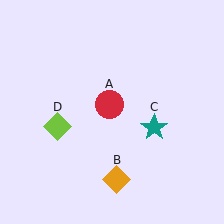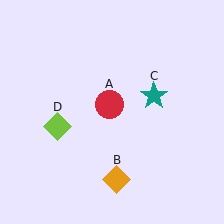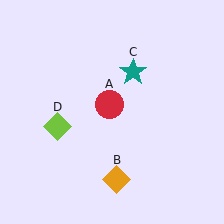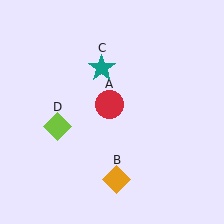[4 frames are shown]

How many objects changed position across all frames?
1 object changed position: teal star (object C).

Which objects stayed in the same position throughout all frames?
Red circle (object A) and orange diamond (object B) and lime diamond (object D) remained stationary.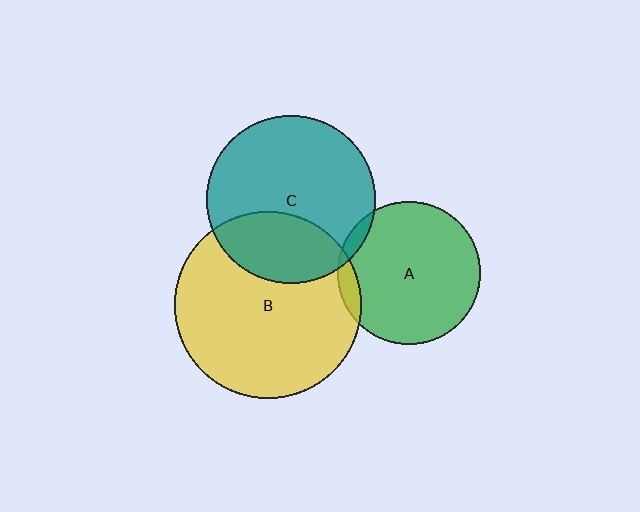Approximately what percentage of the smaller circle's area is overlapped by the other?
Approximately 5%.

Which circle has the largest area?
Circle B (yellow).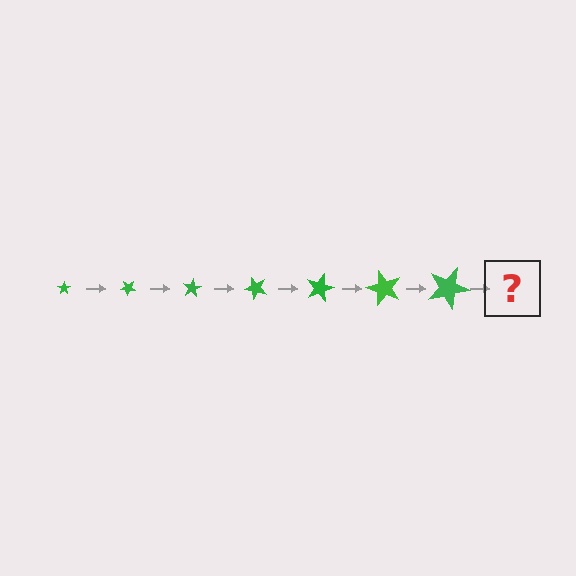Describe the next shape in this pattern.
It should be a star, larger than the previous one and rotated 280 degrees from the start.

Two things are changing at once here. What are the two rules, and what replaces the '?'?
The two rules are that the star grows larger each step and it rotates 40 degrees each step. The '?' should be a star, larger than the previous one and rotated 280 degrees from the start.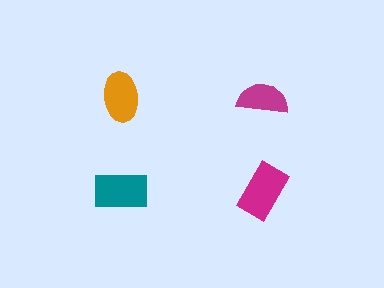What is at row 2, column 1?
A teal rectangle.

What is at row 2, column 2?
A magenta rectangle.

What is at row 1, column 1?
An orange ellipse.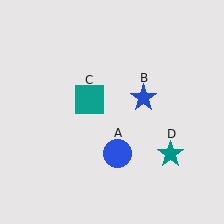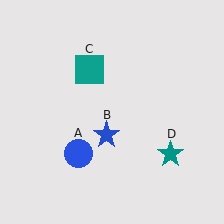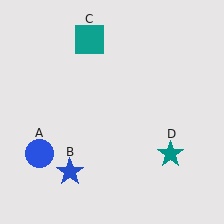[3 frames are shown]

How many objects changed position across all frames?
3 objects changed position: blue circle (object A), blue star (object B), teal square (object C).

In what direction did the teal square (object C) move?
The teal square (object C) moved up.